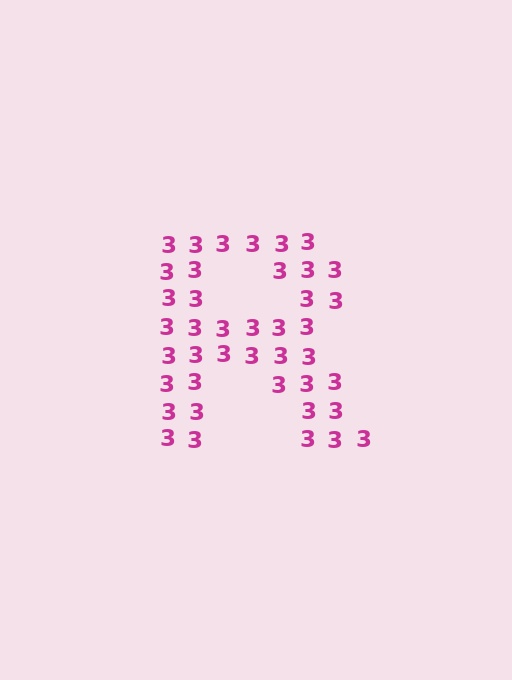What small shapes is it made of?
It is made of small digit 3's.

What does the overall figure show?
The overall figure shows the letter R.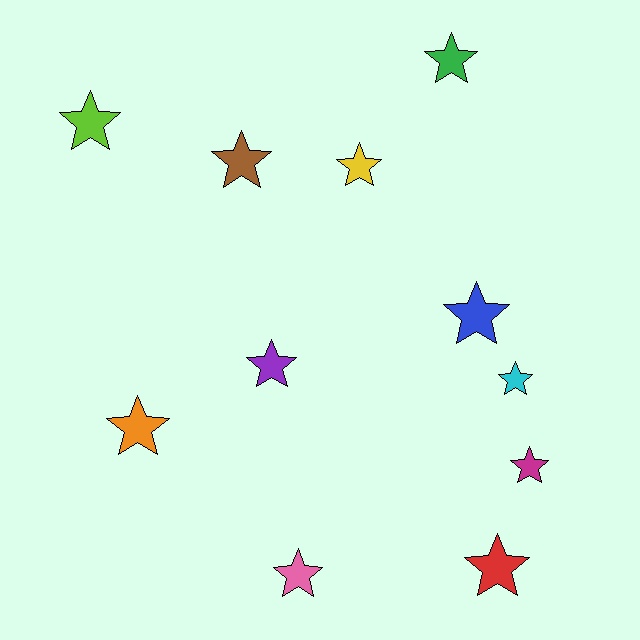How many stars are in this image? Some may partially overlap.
There are 11 stars.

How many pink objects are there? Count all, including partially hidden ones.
There is 1 pink object.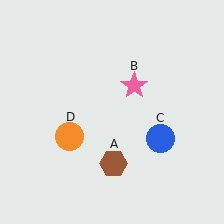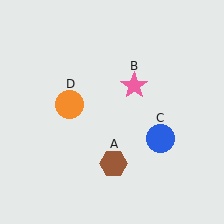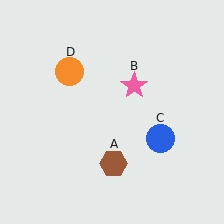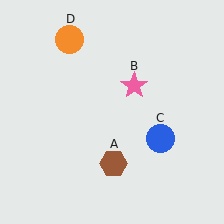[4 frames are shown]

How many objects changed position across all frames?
1 object changed position: orange circle (object D).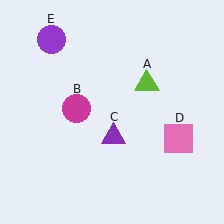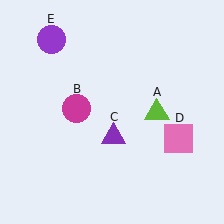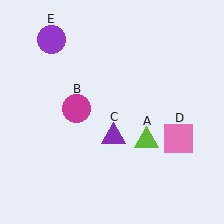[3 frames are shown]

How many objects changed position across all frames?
1 object changed position: lime triangle (object A).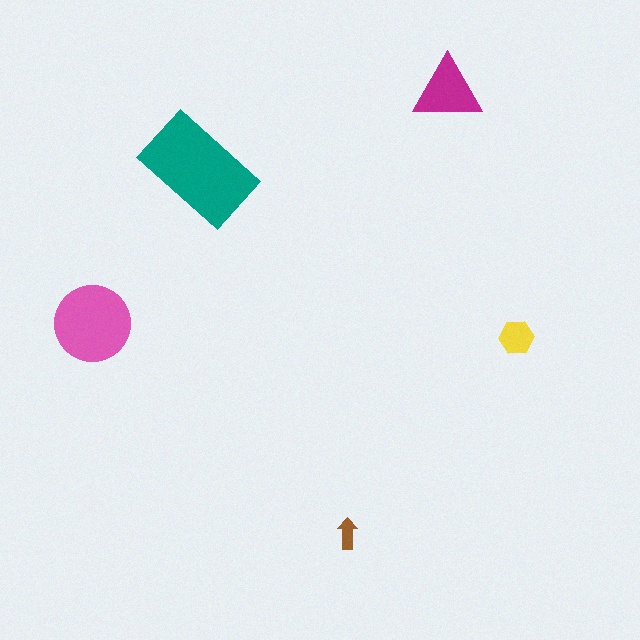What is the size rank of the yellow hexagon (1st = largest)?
4th.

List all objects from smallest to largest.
The brown arrow, the yellow hexagon, the magenta triangle, the pink circle, the teal rectangle.